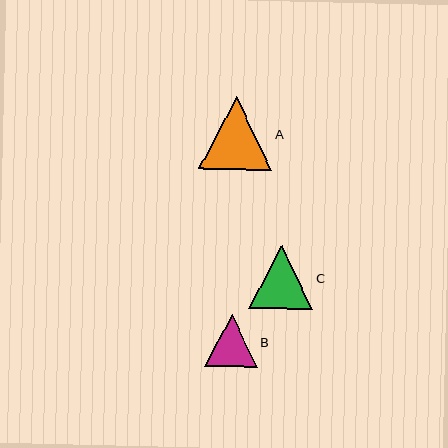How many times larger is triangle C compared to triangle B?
Triangle C is approximately 1.2 times the size of triangle B.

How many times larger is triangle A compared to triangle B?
Triangle A is approximately 1.4 times the size of triangle B.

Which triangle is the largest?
Triangle A is the largest with a size of approximately 73 pixels.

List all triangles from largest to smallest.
From largest to smallest: A, C, B.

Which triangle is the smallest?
Triangle B is the smallest with a size of approximately 53 pixels.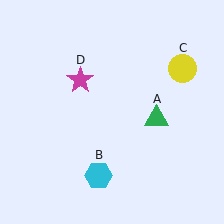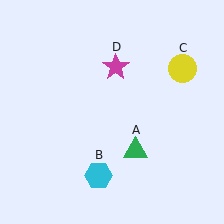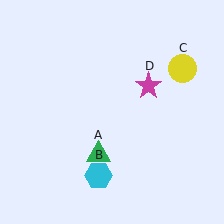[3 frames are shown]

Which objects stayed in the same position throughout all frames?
Cyan hexagon (object B) and yellow circle (object C) remained stationary.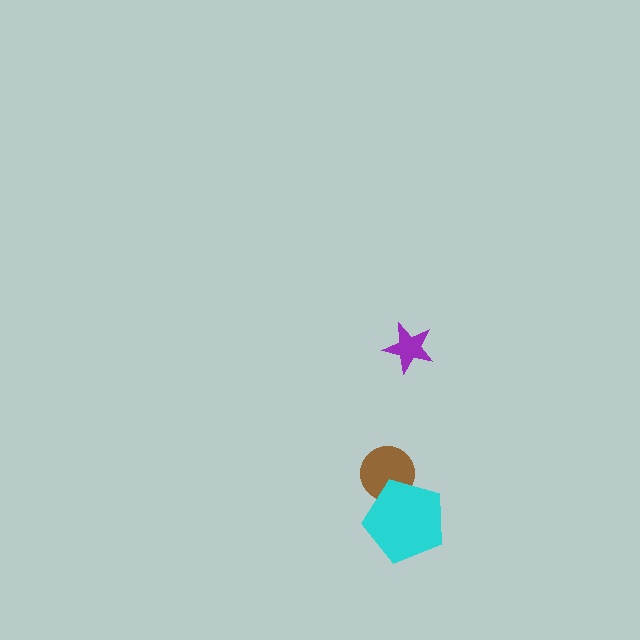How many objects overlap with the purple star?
0 objects overlap with the purple star.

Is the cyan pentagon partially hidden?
No, no other shape covers it.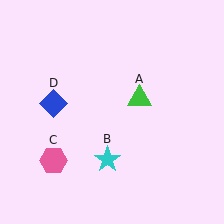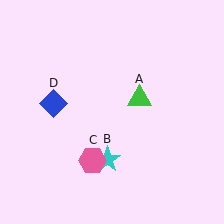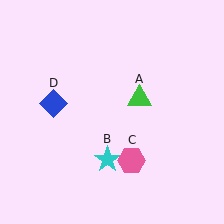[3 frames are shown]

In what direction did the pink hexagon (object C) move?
The pink hexagon (object C) moved right.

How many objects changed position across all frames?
1 object changed position: pink hexagon (object C).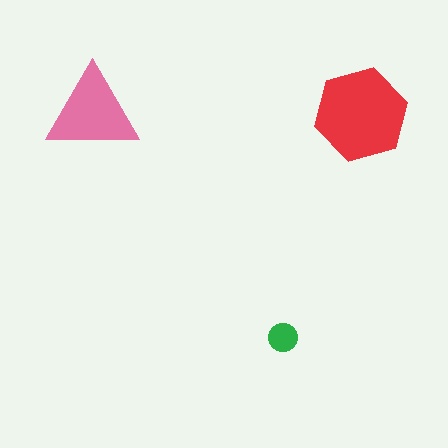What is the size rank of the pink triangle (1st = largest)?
2nd.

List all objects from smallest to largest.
The green circle, the pink triangle, the red hexagon.